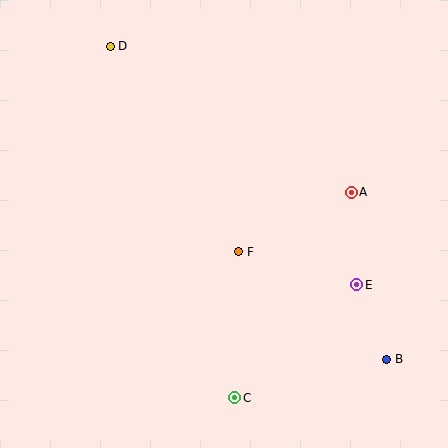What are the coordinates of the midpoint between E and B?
The midpoint between E and B is at (372, 322).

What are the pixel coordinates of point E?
Point E is at (357, 285).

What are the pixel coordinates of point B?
Point B is at (387, 359).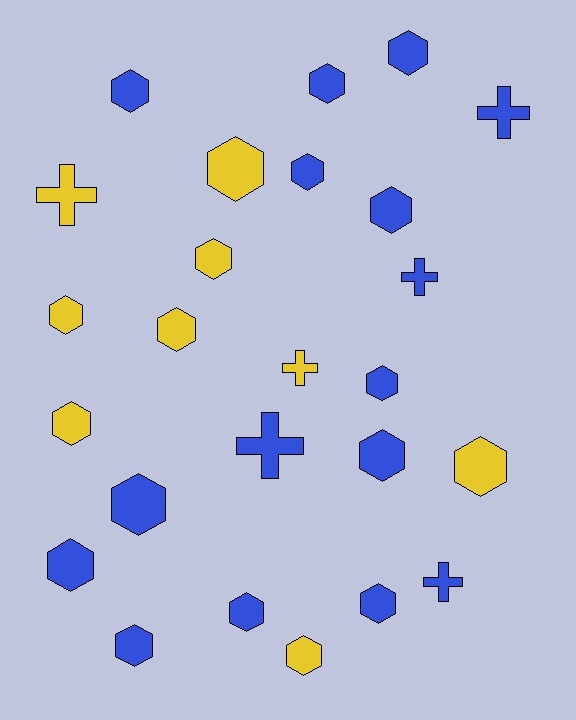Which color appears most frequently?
Blue, with 16 objects.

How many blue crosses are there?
There are 4 blue crosses.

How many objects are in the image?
There are 25 objects.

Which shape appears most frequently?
Hexagon, with 19 objects.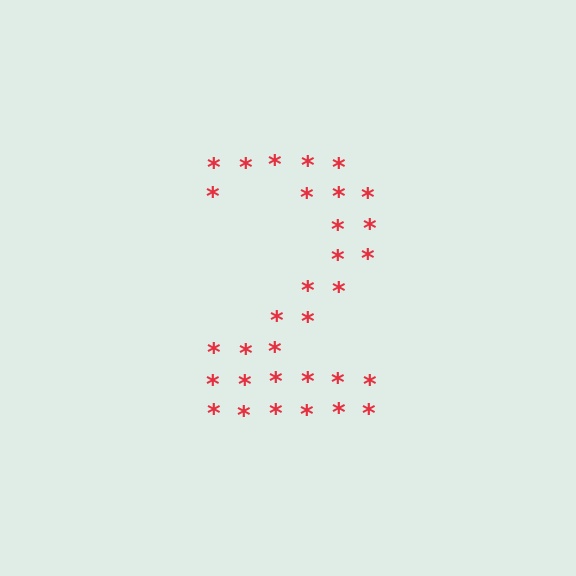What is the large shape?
The large shape is the digit 2.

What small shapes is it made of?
It is made of small asterisks.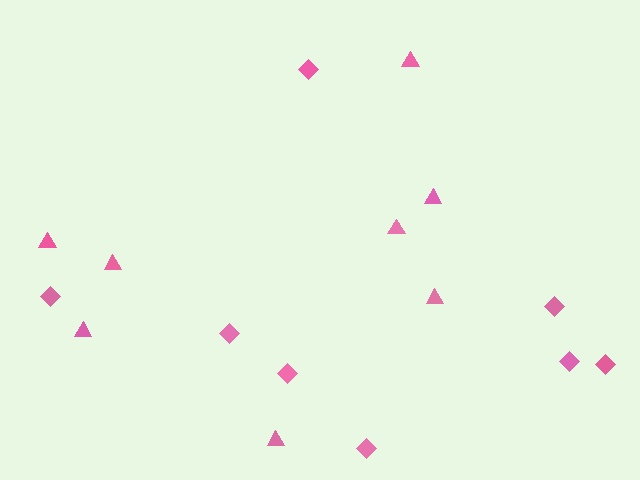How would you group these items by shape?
There are 2 groups: one group of triangles (8) and one group of diamonds (8).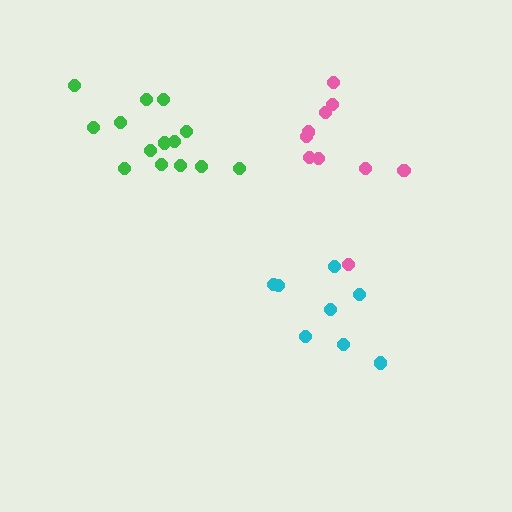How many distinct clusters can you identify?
There are 3 distinct clusters.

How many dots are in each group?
Group 1: 8 dots, Group 2: 14 dots, Group 3: 10 dots (32 total).